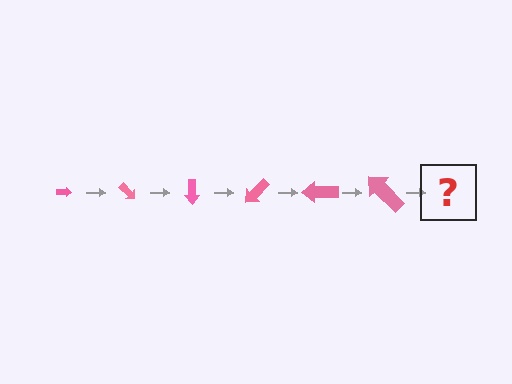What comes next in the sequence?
The next element should be an arrow, larger than the previous one and rotated 270 degrees from the start.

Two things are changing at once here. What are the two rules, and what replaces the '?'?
The two rules are that the arrow grows larger each step and it rotates 45 degrees each step. The '?' should be an arrow, larger than the previous one and rotated 270 degrees from the start.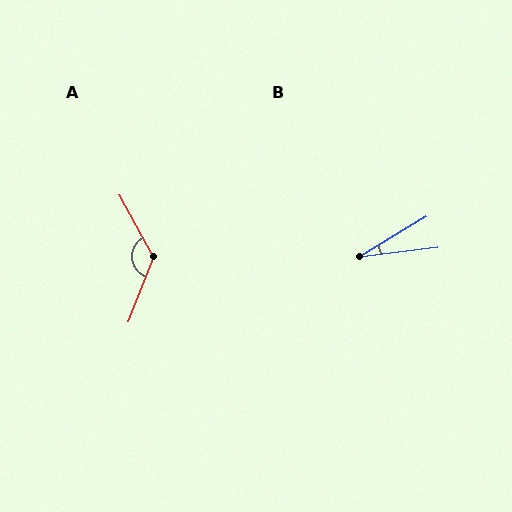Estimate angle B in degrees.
Approximately 24 degrees.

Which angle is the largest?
A, at approximately 130 degrees.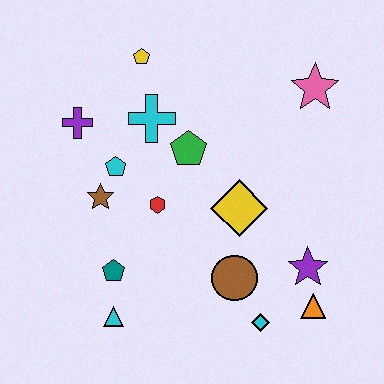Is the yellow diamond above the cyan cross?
No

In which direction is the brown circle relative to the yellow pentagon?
The brown circle is below the yellow pentagon.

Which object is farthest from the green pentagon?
The orange triangle is farthest from the green pentagon.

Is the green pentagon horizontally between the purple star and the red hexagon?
Yes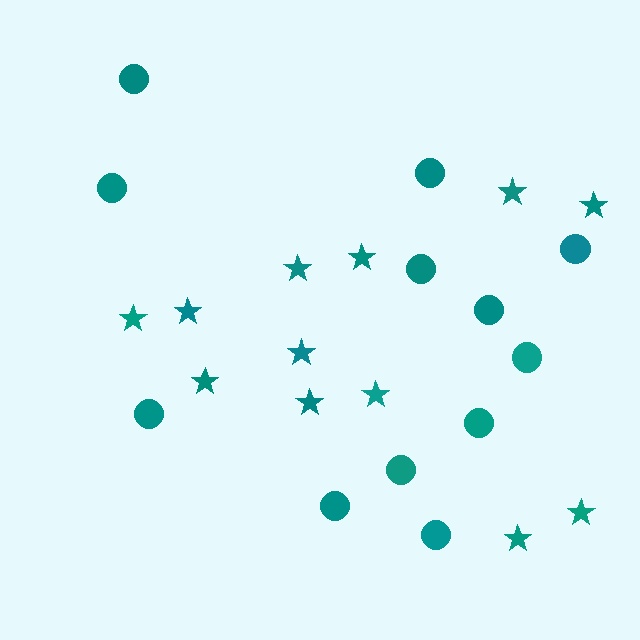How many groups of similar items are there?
There are 2 groups: one group of stars (12) and one group of circles (12).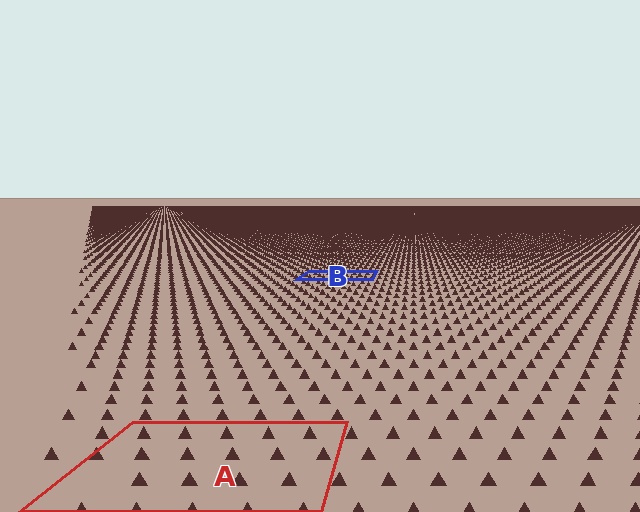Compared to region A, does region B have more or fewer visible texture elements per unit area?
Region B has more texture elements per unit area — they are packed more densely because it is farther away.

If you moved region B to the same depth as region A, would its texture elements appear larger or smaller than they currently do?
They would appear larger. At a closer depth, the same texture elements are projected at a bigger on-screen size.